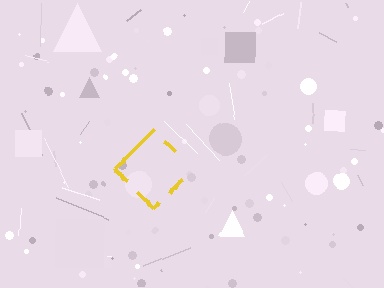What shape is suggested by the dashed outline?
The dashed outline suggests a diamond.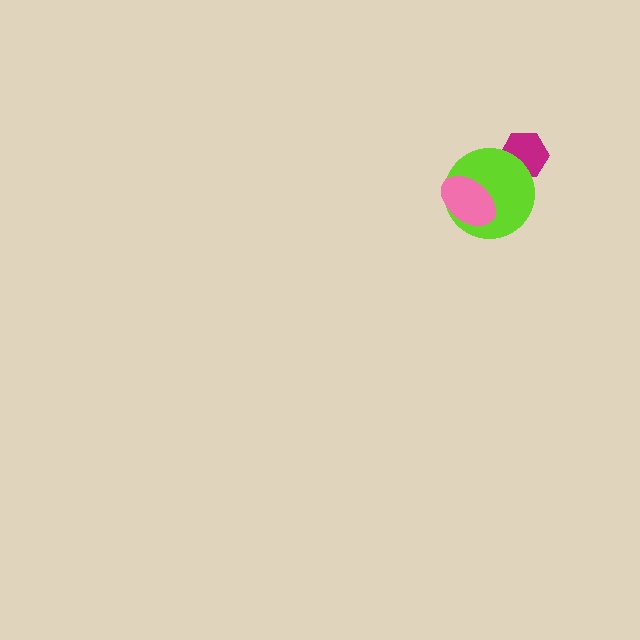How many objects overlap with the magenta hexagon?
1 object overlaps with the magenta hexagon.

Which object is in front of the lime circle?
The pink ellipse is in front of the lime circle.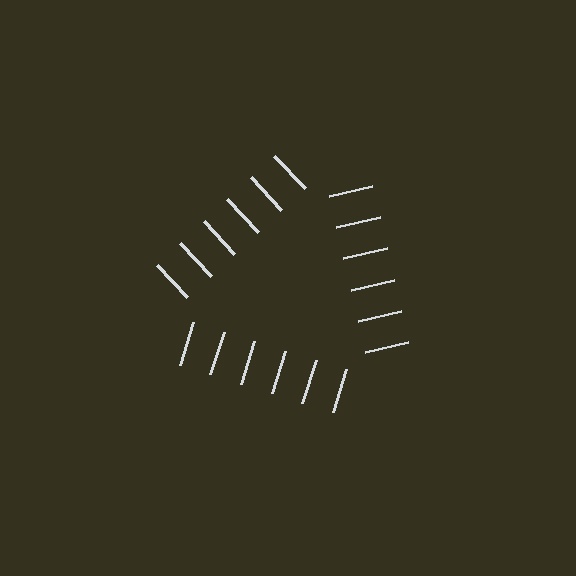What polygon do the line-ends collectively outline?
An illusory triangle — the line segments terminate on its edges but no continuous stroke is drawn.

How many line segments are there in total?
18 — 6 along each of the 3 edges.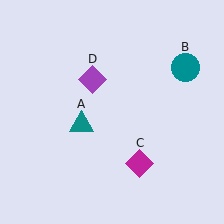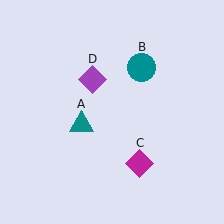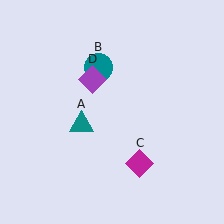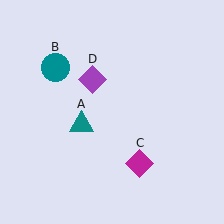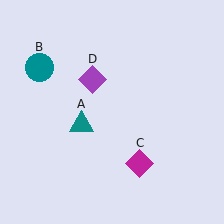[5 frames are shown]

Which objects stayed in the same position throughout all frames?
Teal triangle (object A) and magenta diamond (object C) and purple diamond (object D) remained stationary.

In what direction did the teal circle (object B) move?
The teal circle (object B) moved left.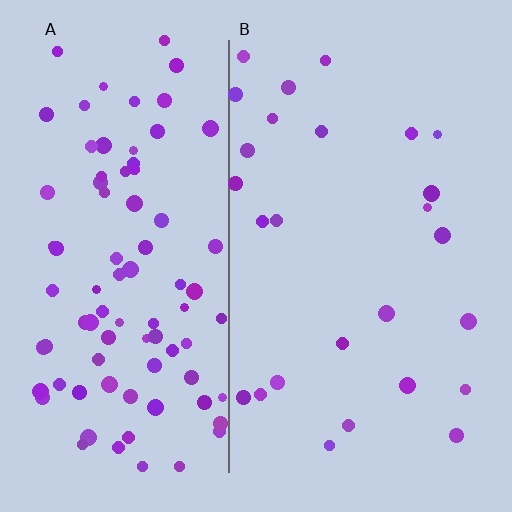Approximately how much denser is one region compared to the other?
Approximately 3.4× — region A over region B.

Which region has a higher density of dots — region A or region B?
A (the left).